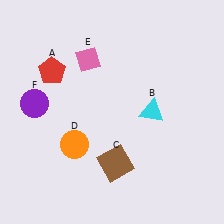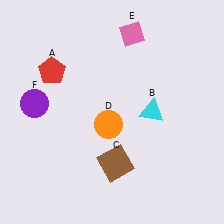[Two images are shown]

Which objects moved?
The objects that moved are: the orange circle (D), the pink diamond (E).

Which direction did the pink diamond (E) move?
The pink diamond (E) moved right.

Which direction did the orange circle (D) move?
The orange circle (D) moved right.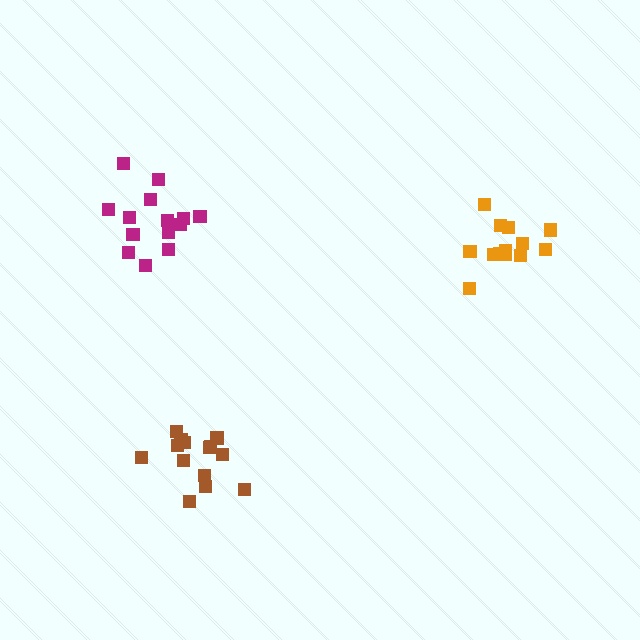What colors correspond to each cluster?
The clusters are colored: magenta, orange, brown.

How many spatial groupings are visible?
There are 3 spatial groupings.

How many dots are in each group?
Group 1: 14 dots, Group 2: 13 dots, Group 3: 14 dots (41 total).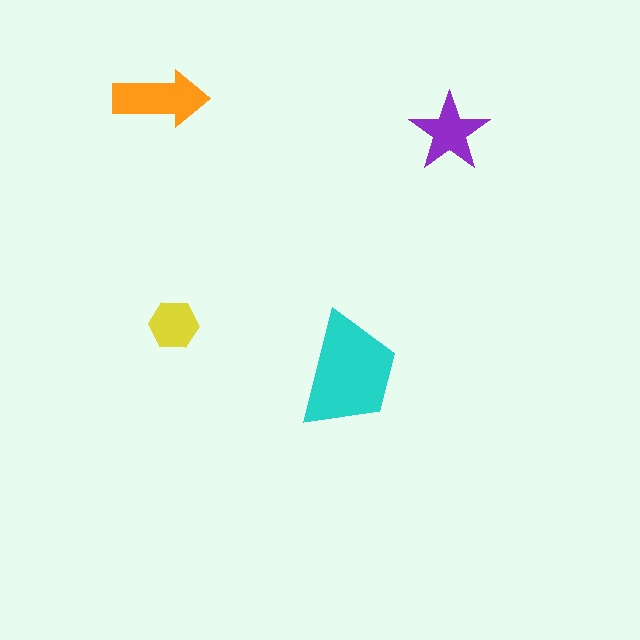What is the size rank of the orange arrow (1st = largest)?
2nd.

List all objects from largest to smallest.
The cyan trapezoid, the orange arrow, the purple star, the yellow hexagon.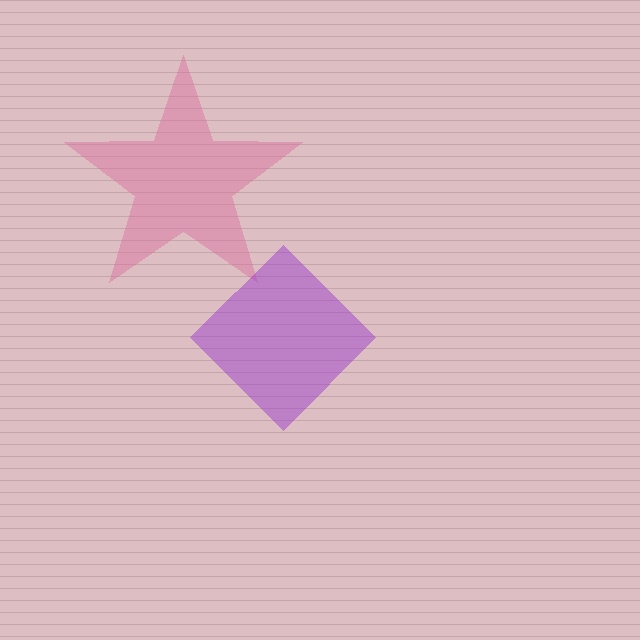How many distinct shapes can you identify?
There are 2 distinct shapes: a pink star, a purple diamond.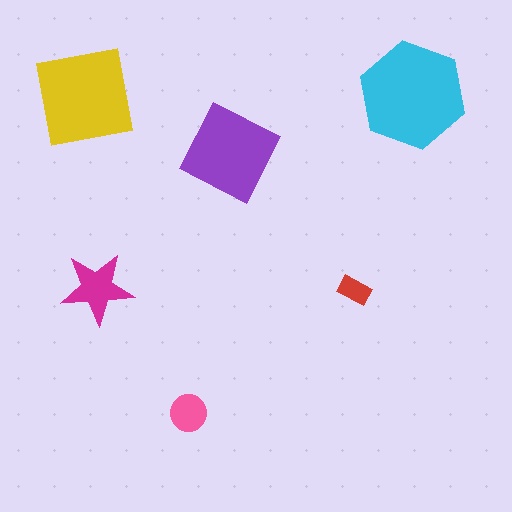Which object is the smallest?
The red rectangle.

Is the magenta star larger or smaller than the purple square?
Smaller.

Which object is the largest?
The cyan hexagon.